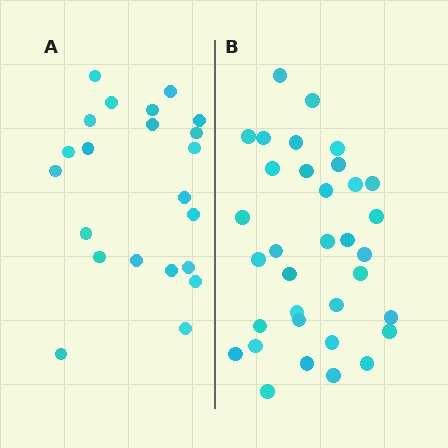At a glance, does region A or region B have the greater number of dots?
Region B (the right region) has more dots.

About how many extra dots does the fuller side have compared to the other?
Region B has roughly 12 or so more dots than region A.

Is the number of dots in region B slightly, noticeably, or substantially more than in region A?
Region B has substantially more. The ratio is roughly 1.5 to 1.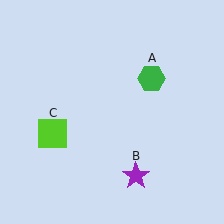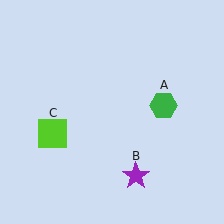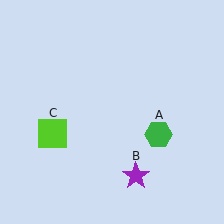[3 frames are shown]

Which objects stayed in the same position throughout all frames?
Purple star (object B) and lime square (object C) remained stationary.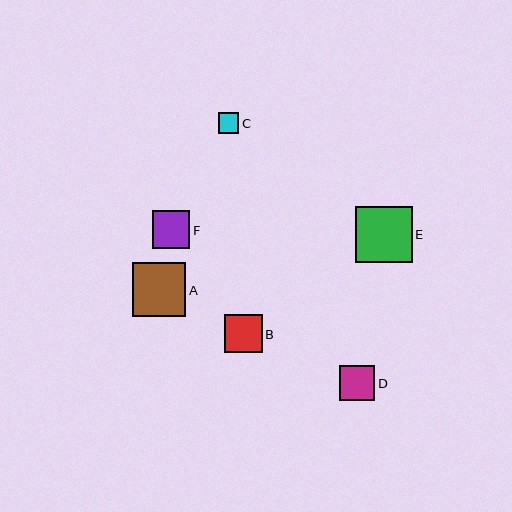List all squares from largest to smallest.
From largest to smallest: E, A, B, F, D, C.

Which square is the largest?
Square E is the largest with a size of approximately 56 pixels.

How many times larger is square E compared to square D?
Square E is approximately 1.6 times the size of square D.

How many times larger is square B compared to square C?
Square B is approximately 1.9 times the size of square C.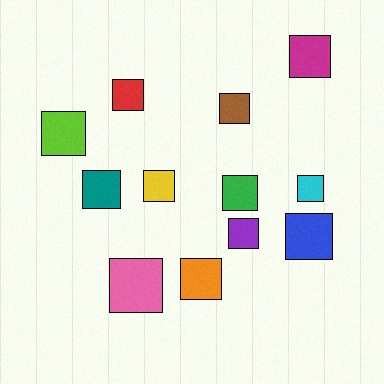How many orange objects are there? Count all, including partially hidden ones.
There is 1 orange object.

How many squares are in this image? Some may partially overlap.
There are 12 squares.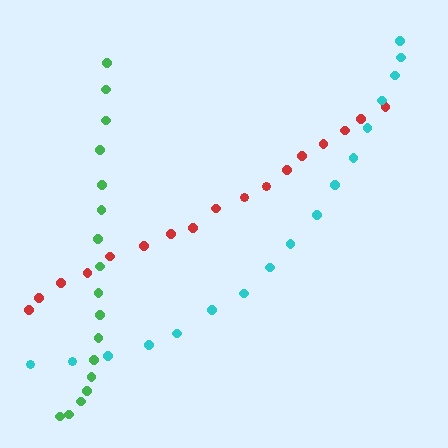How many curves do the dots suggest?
There are 3 distinct paths.